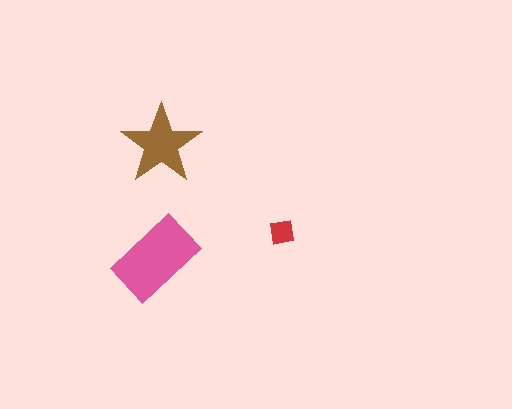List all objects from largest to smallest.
The pink rectangle, the brown star, the red square.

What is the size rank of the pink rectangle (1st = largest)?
1st.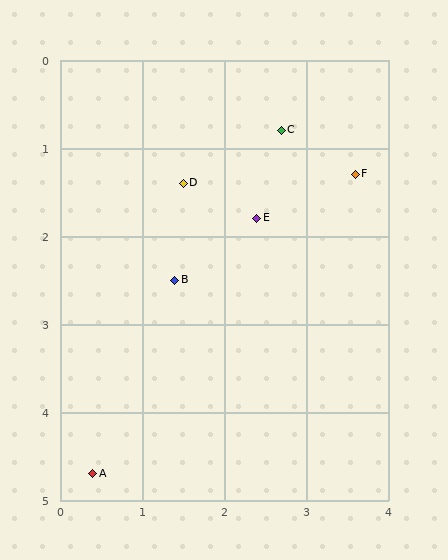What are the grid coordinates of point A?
Point A is at approximately (0.4, 4.7).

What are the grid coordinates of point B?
Point B is at approximately (1.4, 2.5).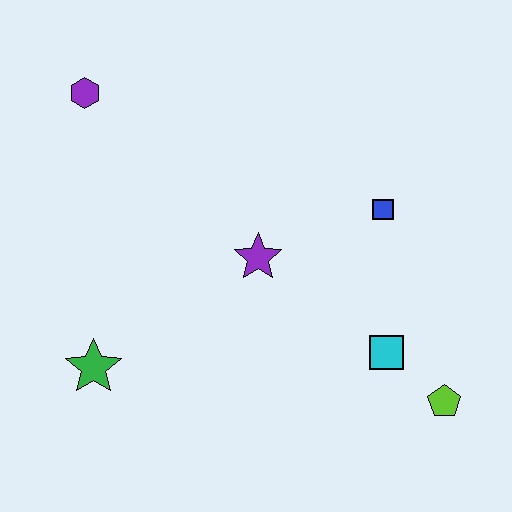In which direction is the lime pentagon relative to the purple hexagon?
The lime pentagon is to the right of the purple hexagon.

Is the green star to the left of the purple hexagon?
No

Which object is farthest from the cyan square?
The purple hexagon is farthest from the cyan square.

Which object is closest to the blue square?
The purple star is closest to the blue square.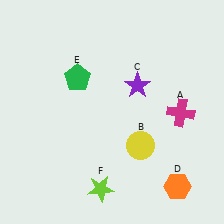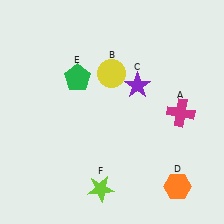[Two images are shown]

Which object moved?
The yellow circle (B) moved up.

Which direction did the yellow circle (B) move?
The yellow circle (B) moved up.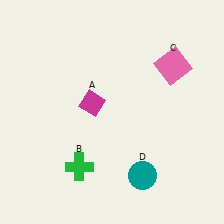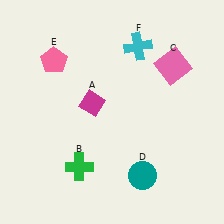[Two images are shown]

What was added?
A pink pentagon (E), a cyan cross (F) were added in Image 2.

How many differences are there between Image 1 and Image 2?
There are 2 differences between the two images.